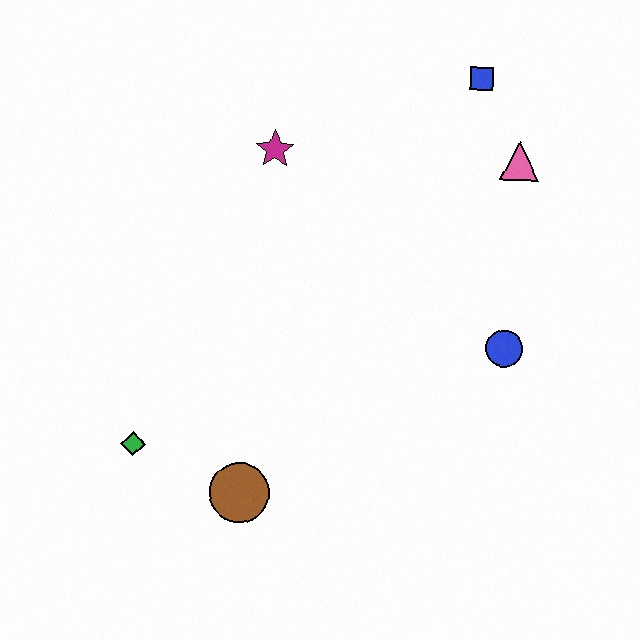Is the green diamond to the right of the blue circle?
No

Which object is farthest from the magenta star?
The brown circle is farthest from the magenta star.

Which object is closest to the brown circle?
The green diamond is closest to the brown circle.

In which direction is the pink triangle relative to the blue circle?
The pink triangle is above the blue circle.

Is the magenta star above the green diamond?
Yes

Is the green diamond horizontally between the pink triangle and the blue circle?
No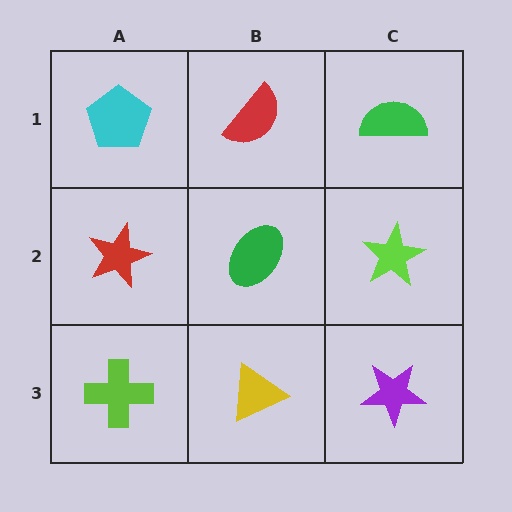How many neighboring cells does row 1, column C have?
2.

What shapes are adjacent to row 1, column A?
A red star (row 2, column A), a red semicircle (row 1, column B).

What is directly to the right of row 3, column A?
A yellow triangle.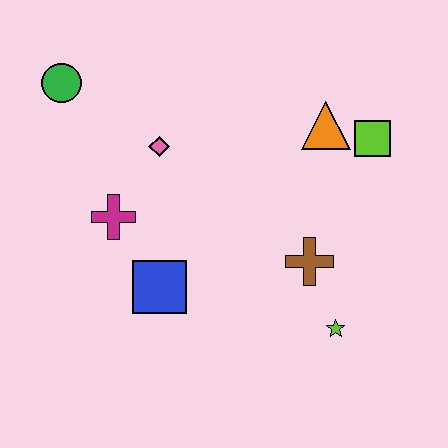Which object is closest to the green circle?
The pink diamond is closest to the green circle.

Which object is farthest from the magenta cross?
The lime square is farthest from the magenta cross.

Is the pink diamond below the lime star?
No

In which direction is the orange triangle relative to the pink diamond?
The orange triangle is to the right of the pink diamond.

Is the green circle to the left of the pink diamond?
Yes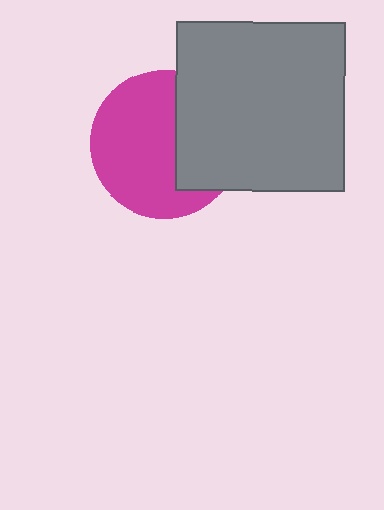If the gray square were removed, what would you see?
You would see the complete magenta circle.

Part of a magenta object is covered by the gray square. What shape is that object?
It is a circle.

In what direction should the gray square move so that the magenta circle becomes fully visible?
The gray square should move right. That is the shortest direction to clear the overlap and leave the magenta circle fully visible.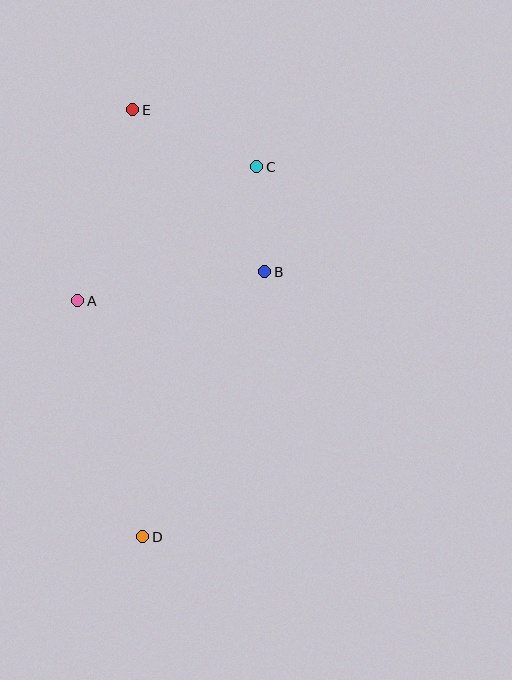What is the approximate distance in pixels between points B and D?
The distance between B and D is approximately 291 pixels.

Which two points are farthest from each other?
Points D and E are farthest from each other.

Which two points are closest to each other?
Points B and C are closest to each other.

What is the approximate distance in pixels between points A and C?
The distance between A and C is approximately 223 pixels.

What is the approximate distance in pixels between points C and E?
The distance between C and E is approximately 137 pixels.